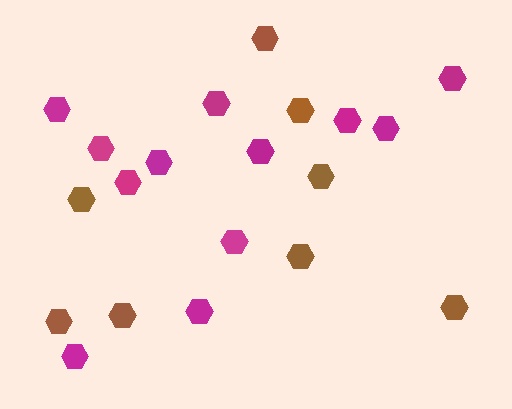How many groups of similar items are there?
There are 2 groups: one group of magenta hexagons (12) and one group of brown hexagons (8).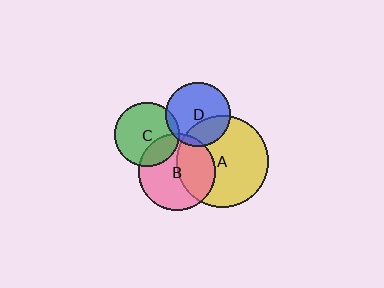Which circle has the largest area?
Circle A (yellow).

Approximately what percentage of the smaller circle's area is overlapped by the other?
Approximately 40%.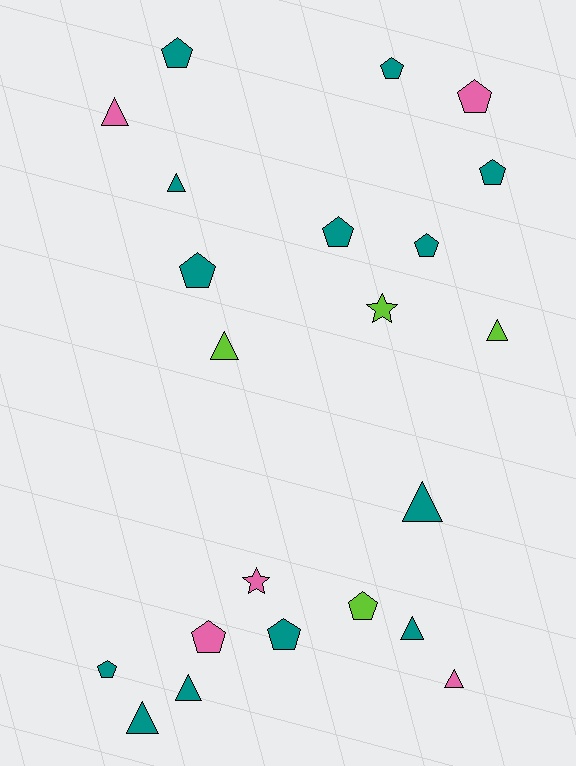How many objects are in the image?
There are 22 objects.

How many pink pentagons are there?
There are 2 pink pentagons.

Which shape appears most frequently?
Pentagon, with 11 objects.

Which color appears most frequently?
Teal, with 13 objects.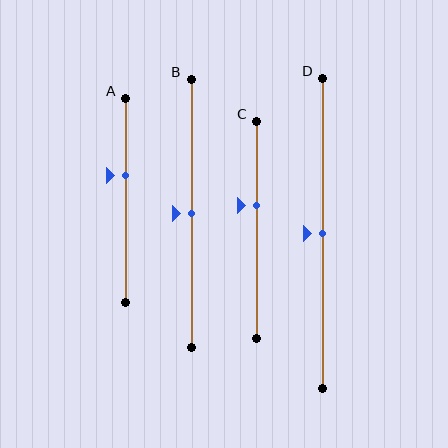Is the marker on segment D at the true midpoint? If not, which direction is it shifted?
Yes, the marker on segment D is at the true midpoint.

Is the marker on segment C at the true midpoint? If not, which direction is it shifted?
No, the marker on segment C is shifted upward by about 11% of the segment length.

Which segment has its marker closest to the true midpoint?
Segment B has its marker closest to the true midpoint.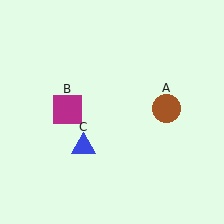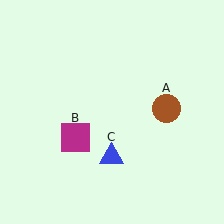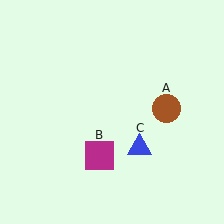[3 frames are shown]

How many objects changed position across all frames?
2 objects changed position: magenta square (object B), blue triangle (object C).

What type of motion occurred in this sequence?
The magenta square (object B), blue triangle (object C) rotated counterclockwise around the center of the scene.